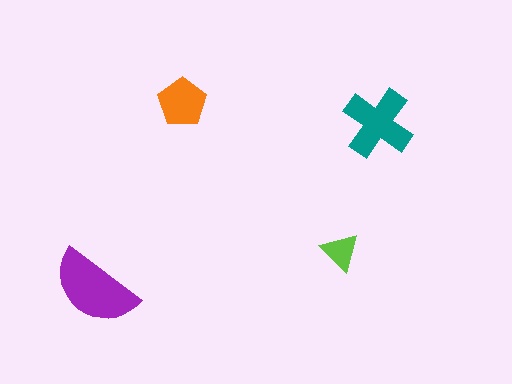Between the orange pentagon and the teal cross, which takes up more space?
The teal cross.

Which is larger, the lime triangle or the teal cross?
The teal cross.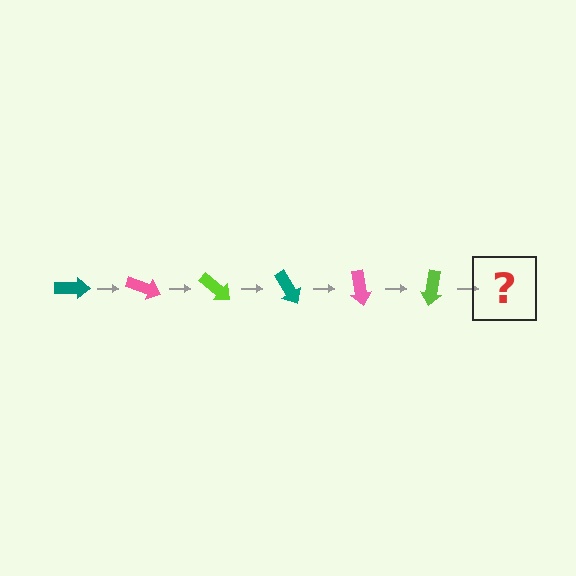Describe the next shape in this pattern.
It should be a teal arrow, rotated 120 degrees from the start.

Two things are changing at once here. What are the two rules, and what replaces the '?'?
The two rules are that it rotates 20 degrees each step and the color cycles through teal, pink, and lime. The '?' should be a teal arrow, rotated 120 degrees from the start.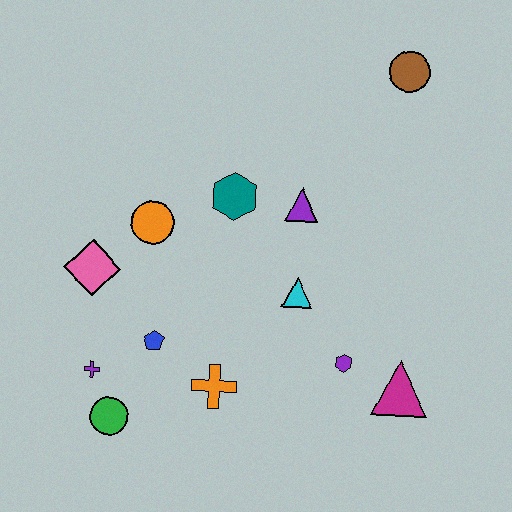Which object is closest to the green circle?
The purple cross is closest to the green circle.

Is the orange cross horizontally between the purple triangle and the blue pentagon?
Yes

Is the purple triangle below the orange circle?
No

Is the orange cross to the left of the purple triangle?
Yes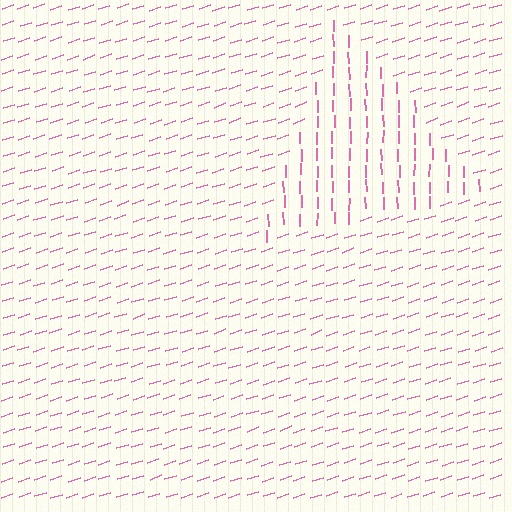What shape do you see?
I see a triangle.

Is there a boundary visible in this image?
Yes, there is a texture boundary formed by a change in line orientation.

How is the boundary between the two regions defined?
The boundary is defined purely by a change in line orientation (approximately 72 degrees difference). All lines are the same color and thickness.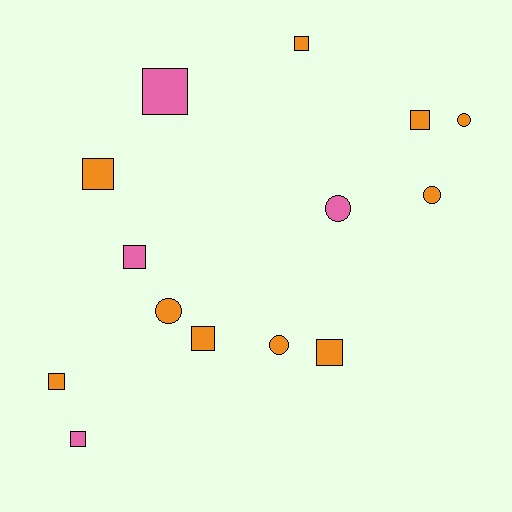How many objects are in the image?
There are 14 objects.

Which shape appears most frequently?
Square, with 9 objects.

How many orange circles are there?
There are 4 orange circles.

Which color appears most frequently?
Orange, with 10 objects.